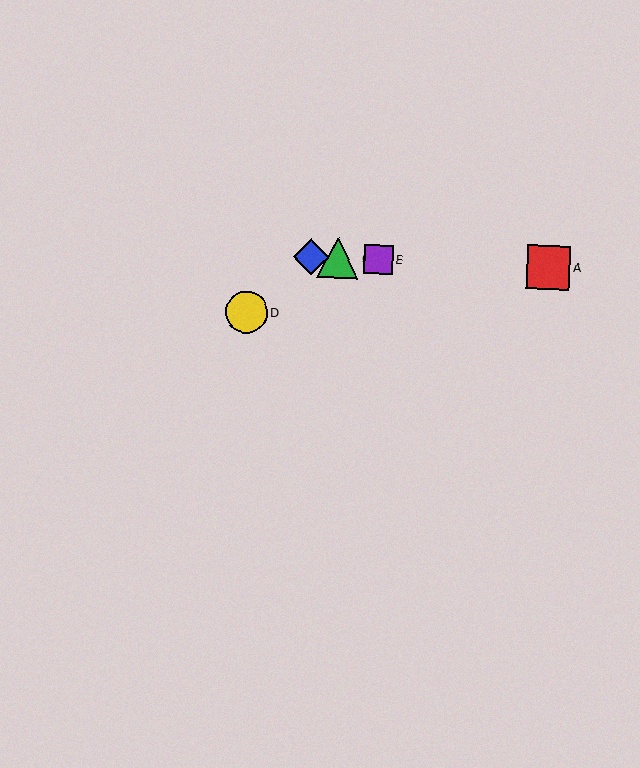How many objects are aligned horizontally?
4 objects (A, B, C, E) are aligned horizontally.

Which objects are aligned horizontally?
Objects A, B, C, E are aligned horizontally.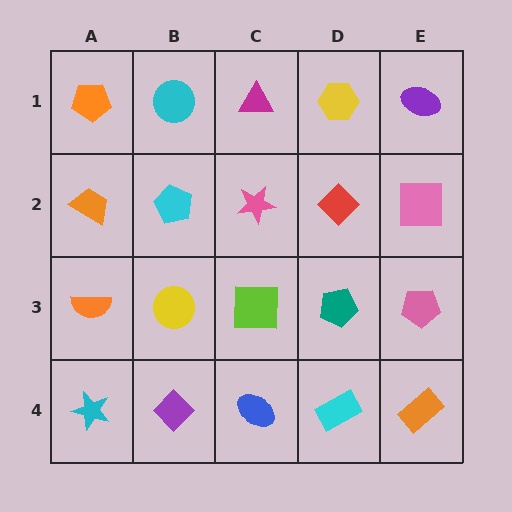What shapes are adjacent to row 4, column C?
A lime square (row 3, column C), a purple diamond (row 4, column B), a cyan rectangle (row 4, column D).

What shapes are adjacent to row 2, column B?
A cyan circle (row 1, column B), a yellow circle (row 3, column B), an orange trapezoid (row 2, column A), a pink star (row 2, column C).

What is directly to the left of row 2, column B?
An orange trapezoid.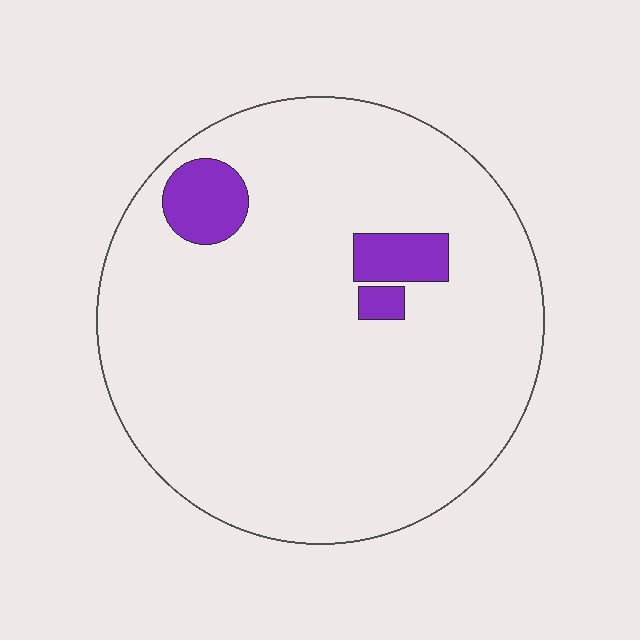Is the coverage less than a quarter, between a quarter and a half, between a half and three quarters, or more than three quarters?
Less than a quarter.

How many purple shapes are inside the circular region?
3.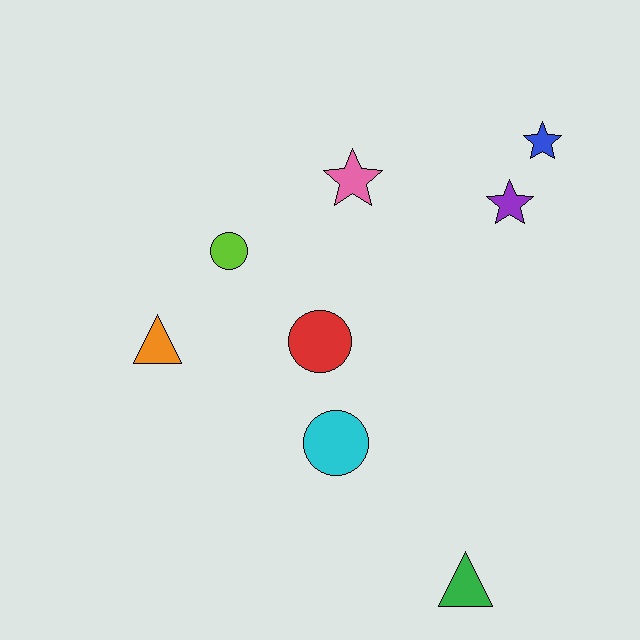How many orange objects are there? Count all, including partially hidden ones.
There is 1 orange object.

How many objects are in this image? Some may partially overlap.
There are 8 objects.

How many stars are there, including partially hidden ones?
There are 3 stars.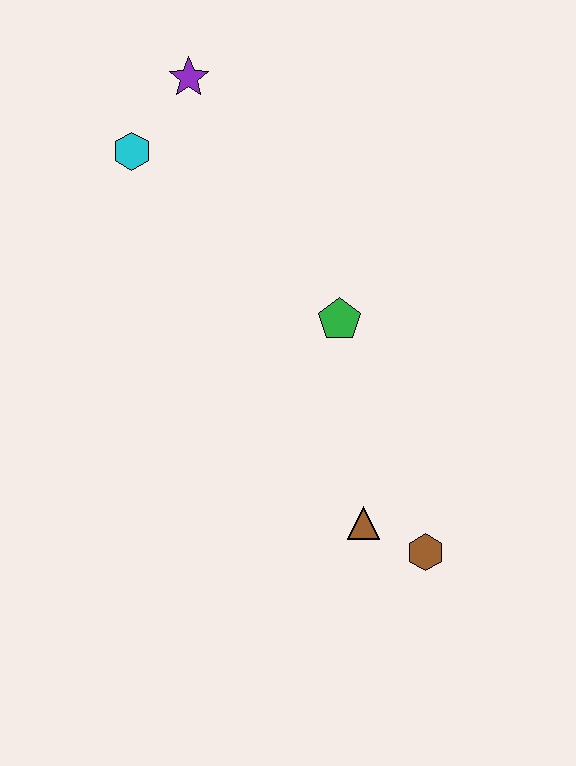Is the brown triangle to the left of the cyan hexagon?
No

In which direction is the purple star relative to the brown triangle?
The purple star is above the brown triangle.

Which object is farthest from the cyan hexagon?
The brown hexagon is farthest from the cyan hexagon.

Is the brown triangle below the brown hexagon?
No